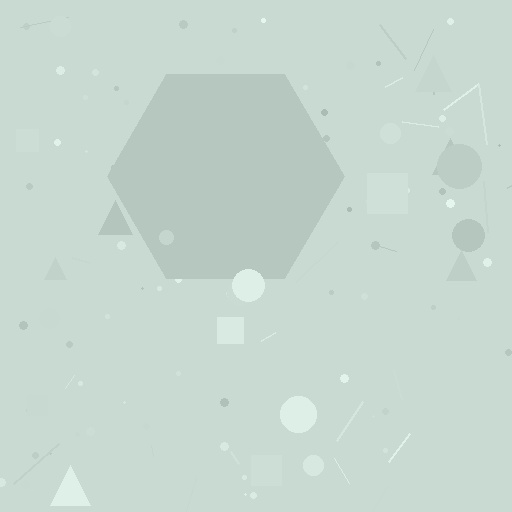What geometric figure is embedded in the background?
A hexagon is embedded in the background.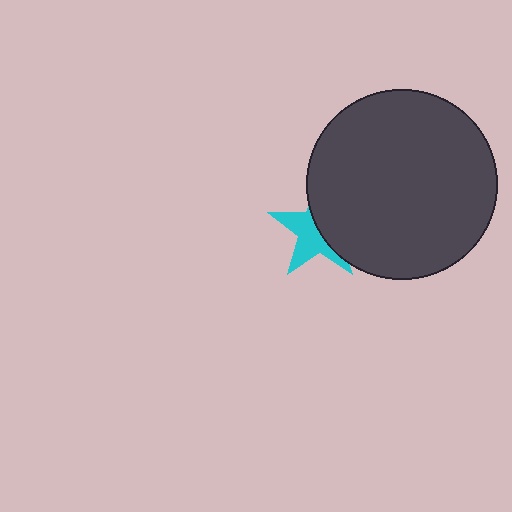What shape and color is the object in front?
The object in front is a dark gray circle.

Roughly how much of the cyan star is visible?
About half of it is visible (roughly 50%).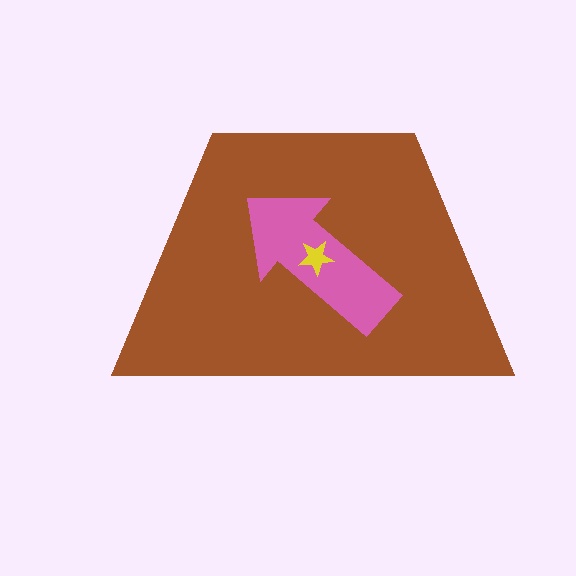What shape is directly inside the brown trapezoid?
The pink arrow.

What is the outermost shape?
The brown trapezoid.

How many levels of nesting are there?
3.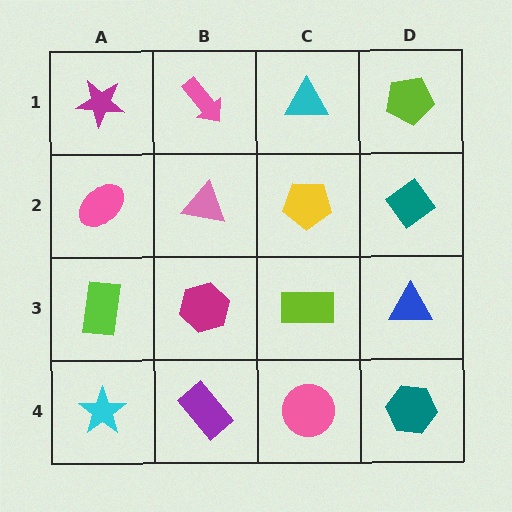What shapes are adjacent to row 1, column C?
A yellow pentagon (row 2, column C), a pink arrow (row 1, column B), a lime pentagon (row 1, column D).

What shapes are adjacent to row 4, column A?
A lime rectangle (row 3, column A), a purple rectangle (row 4, column B).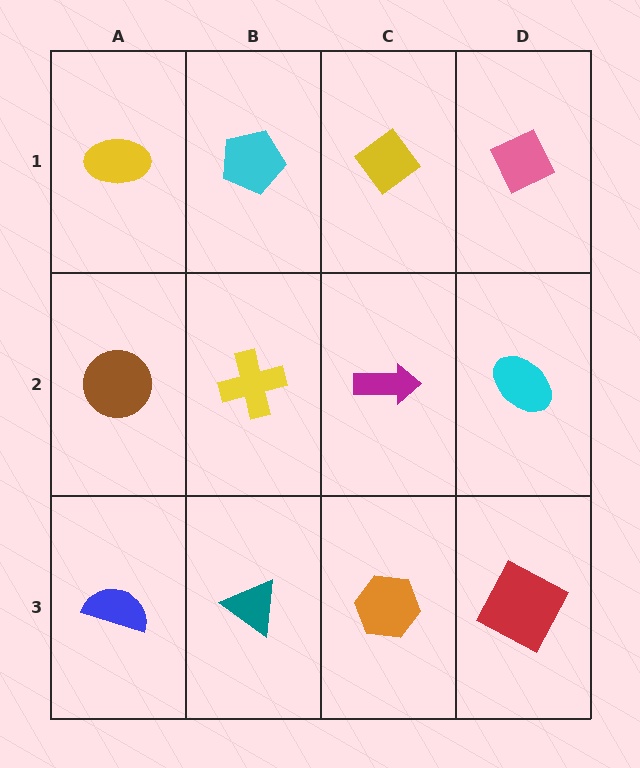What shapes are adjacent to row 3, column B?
A yellow cross (row 2, column B), a blue semicircle (row 3, column A), an orange hexagon (row 3, column C).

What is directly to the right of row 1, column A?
A cyan pentagon.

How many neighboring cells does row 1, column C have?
3.